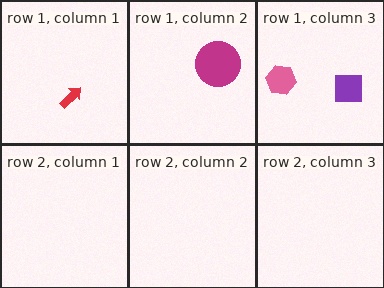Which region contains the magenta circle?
The row 1, column 2 region.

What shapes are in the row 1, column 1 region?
The red arrow.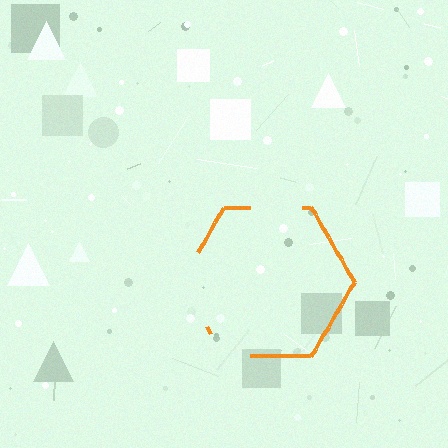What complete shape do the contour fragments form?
The contour fragments form a hexagon.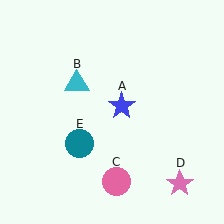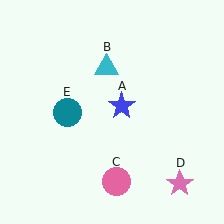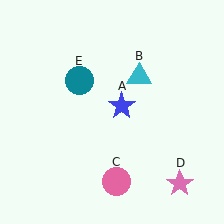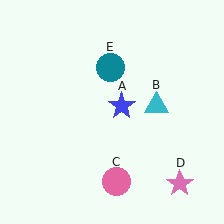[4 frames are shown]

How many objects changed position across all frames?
2 objects changed position: cyan triangle (object B), teal circle (object E).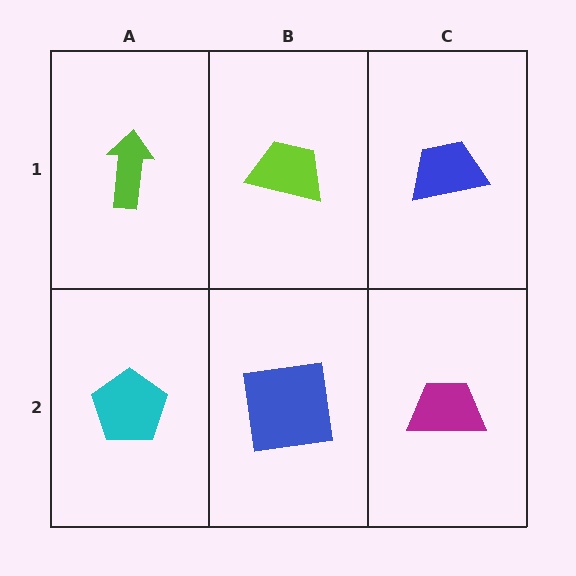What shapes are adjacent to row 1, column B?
A blue square (row 2, column B), a lime arrow (row 1, column A), a blue trapezoid (row 1, column C).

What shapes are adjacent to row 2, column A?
A lime arrow (row 1, column A), a blue square (row 2, column B).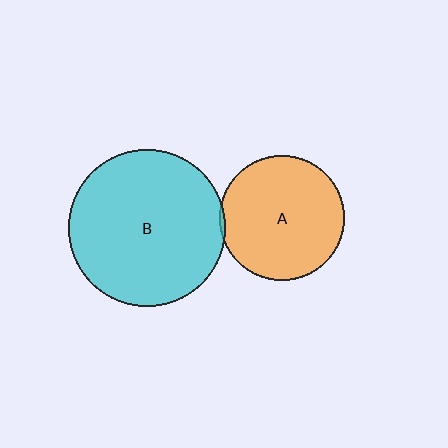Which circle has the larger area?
Circle B (cyan).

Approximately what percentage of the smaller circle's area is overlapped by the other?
Approximately 5%.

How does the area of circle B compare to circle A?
Approximately 1.6 times.